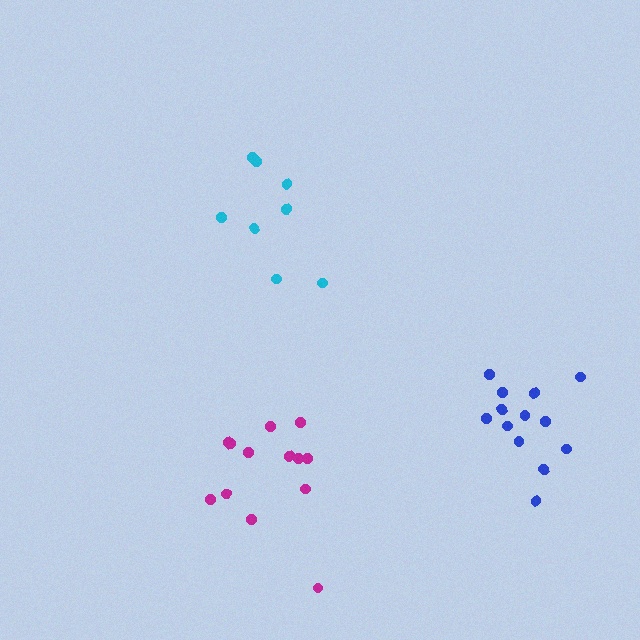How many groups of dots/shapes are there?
There are 3 groups.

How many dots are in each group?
Group 1: 8 dots, Group 2: 13 dots, Group 3: 13 dots (34 total).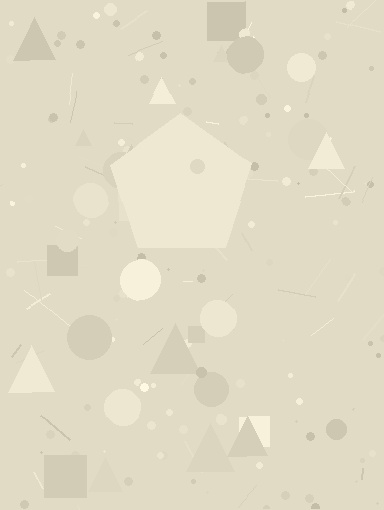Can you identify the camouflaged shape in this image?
The camouflaged shape is a pentagon.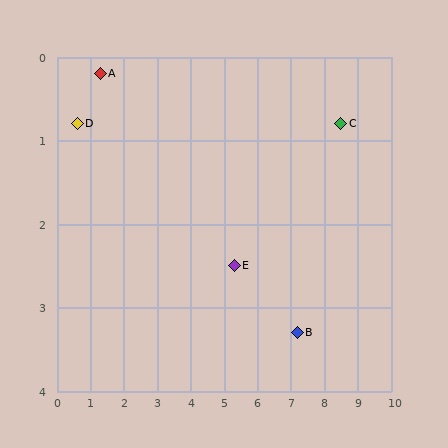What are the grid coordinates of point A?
Point A is at approximately (1.3, 0.2).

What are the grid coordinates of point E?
Point E is at approximately (5.3, 2.5).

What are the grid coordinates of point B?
Point B is at approximately (7.2, 3.3).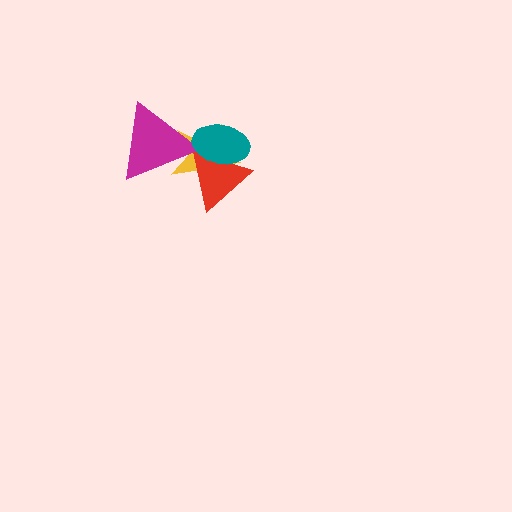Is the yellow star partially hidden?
Yes, it is partially covered by another shape.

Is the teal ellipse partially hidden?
No, no other shape covers it.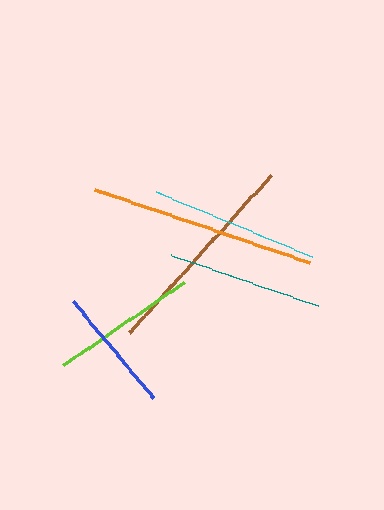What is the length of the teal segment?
The teal segment is approximately 156 pixels long.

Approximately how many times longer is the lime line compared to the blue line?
The lime line is approximately 1.2 times the length of the blue line.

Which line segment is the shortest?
The blue line is the shortest at approximately 126 pixels.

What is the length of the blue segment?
The blue segment is approximately 126 pixels long.